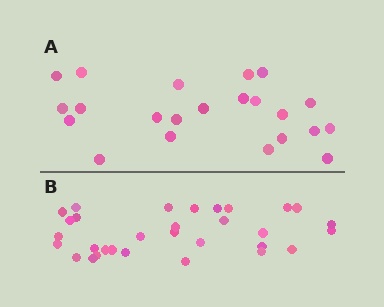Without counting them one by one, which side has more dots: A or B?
Region B (the bottom region) has more dots.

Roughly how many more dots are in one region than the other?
Region B has roughly 8 or so more dots than region A.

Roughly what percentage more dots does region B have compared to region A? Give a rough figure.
About 40% more.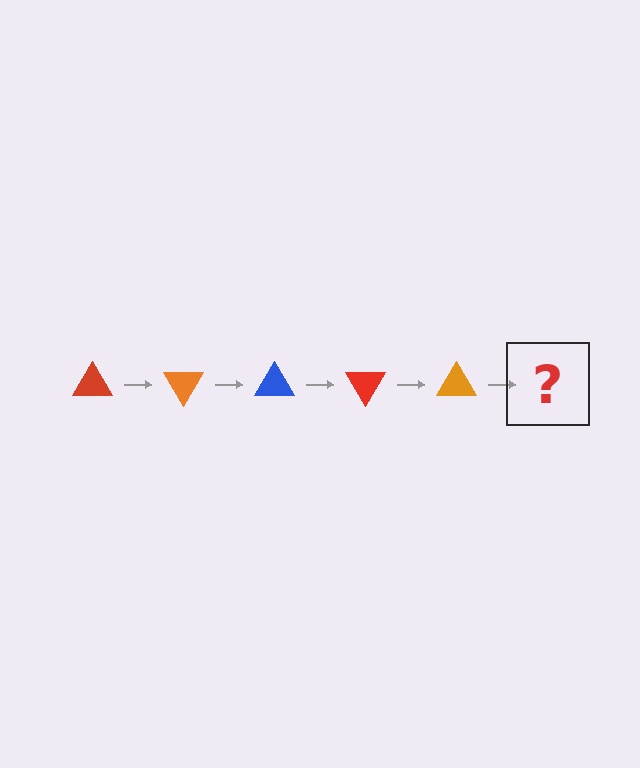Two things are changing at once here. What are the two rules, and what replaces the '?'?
The two rules are that it rotates 60 degrees each step and the color cycles through red, orange, and blue. The '?' should be a blue triangle, rotated 300 degrees from the start.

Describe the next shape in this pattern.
It should be a blue triangle, rotated 300 degrees from the start.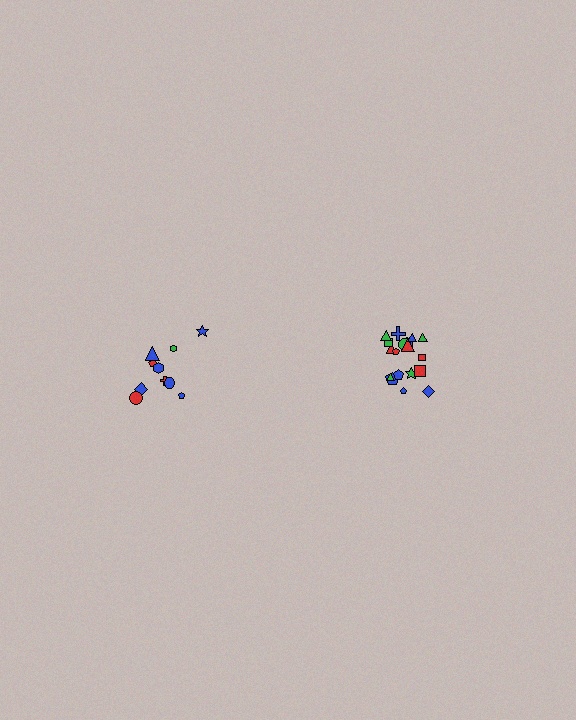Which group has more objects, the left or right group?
The right group.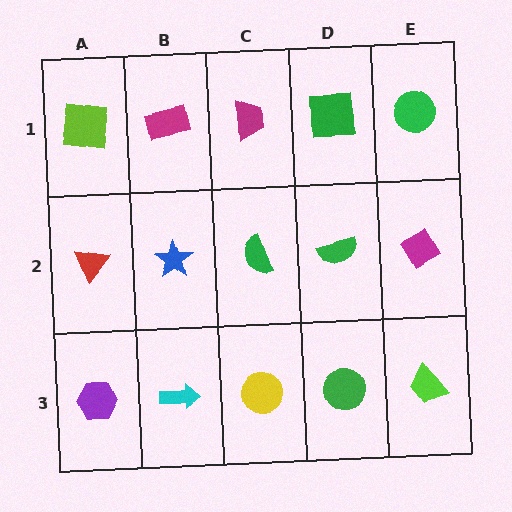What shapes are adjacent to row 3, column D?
A green semicircle (row 2, column D), a yellow circle (row 3, column C), a lime trapezoid (row 3, column E).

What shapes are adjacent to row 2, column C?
A magenta trapezoid (row 1, column C), a yellow circle (row 3, column C), a blue star (row 2, column B), a green semicircle (row 2, column D).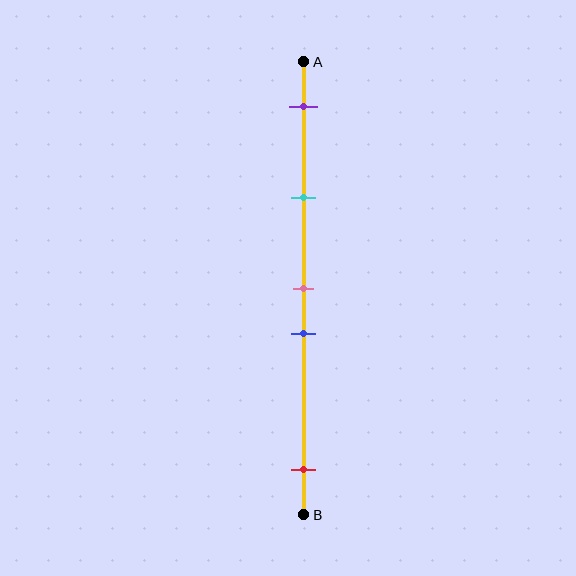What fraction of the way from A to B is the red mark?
The red mark is approximately 90% (0.9) of the way from A to B.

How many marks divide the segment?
There are 5 marks dividing the segment.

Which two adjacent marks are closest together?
The pink and blue marks are the closest adjacent pair.